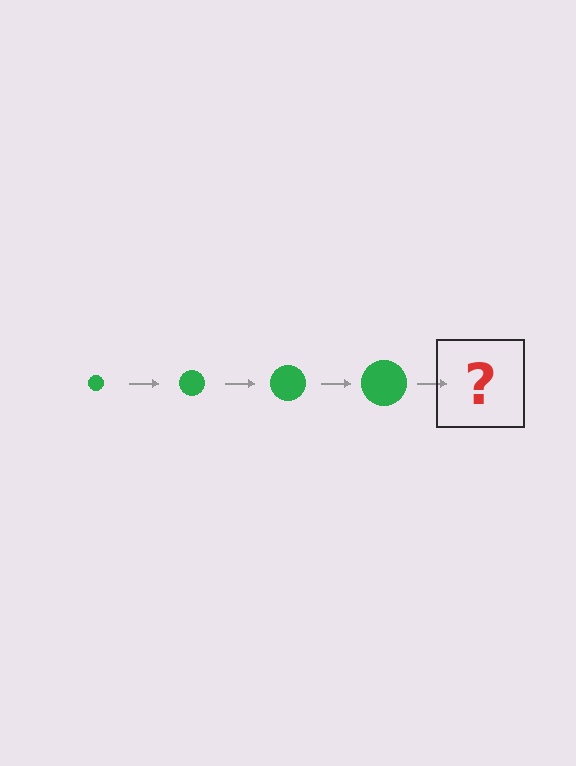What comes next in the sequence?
The next element should be a green circle, larger than the previous one.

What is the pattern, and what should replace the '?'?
The pattern is that the circle gets progressively larger each step. The '?' should be a green circle, larger than the previous one.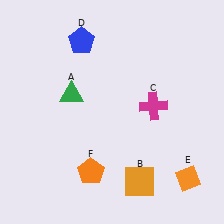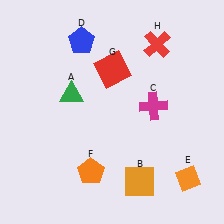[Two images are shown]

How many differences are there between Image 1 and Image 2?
There are 2 differences between the two images.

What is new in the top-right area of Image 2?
A red cross (H) was added in the top-right area of Image 2.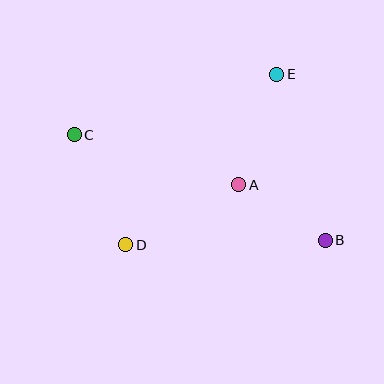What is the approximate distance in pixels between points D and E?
The distance between D and E is approximately 228 pixels.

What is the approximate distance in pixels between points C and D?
The distance between C and D is approximately 122 pixels.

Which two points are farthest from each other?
Points B and C are farthest from each other.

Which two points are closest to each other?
Points A and B are closest to each other.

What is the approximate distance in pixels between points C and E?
The distance between C and E is approximately 211 pixels.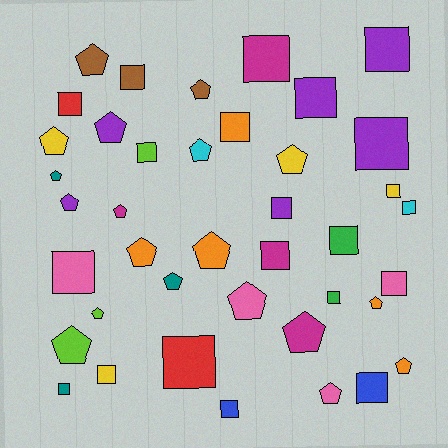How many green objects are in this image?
There are 2 green objects.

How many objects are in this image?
There are 40 objects.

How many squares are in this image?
There are 21 squares.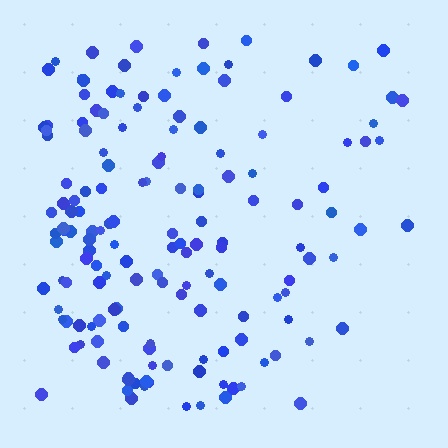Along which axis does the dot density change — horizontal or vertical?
Horizontal.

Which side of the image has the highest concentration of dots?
The left.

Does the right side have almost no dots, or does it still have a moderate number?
Still a moderate number, just noticeably fewer than the left.